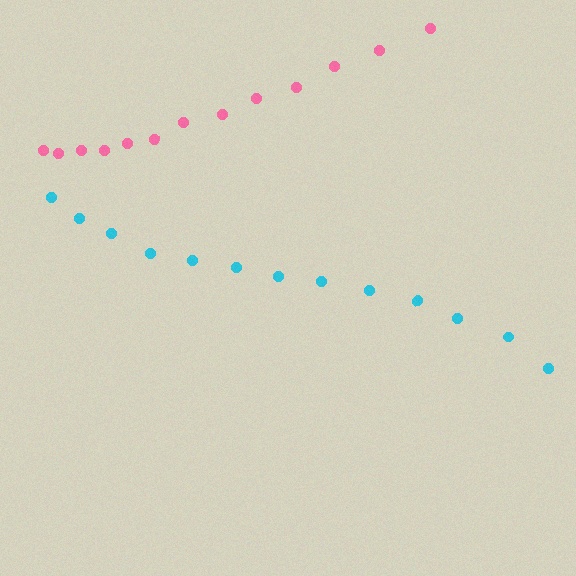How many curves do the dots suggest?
There are 2 distinct paths.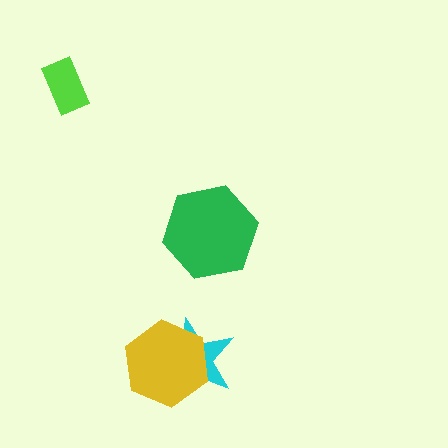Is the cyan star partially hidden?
Yes, it is partially covered by another shape.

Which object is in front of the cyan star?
The yellow hexagon is in front of the cyan star.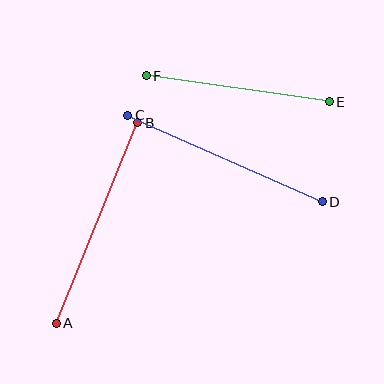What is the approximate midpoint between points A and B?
The midpoint is at approximately (97, 223) pixels.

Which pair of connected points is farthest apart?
Points A and B are farthest apart.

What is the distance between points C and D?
The distance is approximately 213 pixels.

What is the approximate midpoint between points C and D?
The midpoint is at approximately (225, 158) pixels.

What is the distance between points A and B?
The distance is approximately 216 pixels.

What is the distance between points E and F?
The distance is approximately 185 pixels.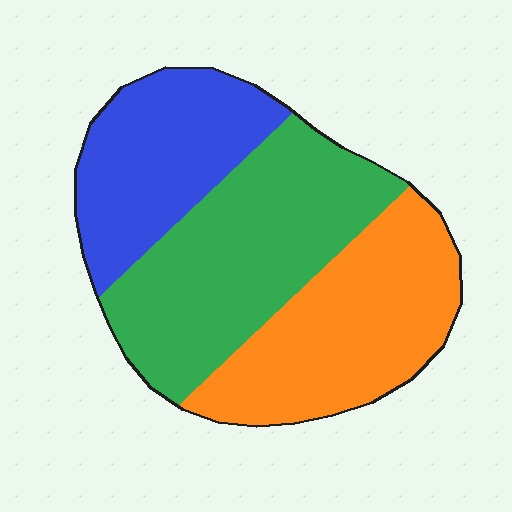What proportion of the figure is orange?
Orange takes up about one third (1/3) of the figure.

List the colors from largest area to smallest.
From largest to smallest: green, orange, blue.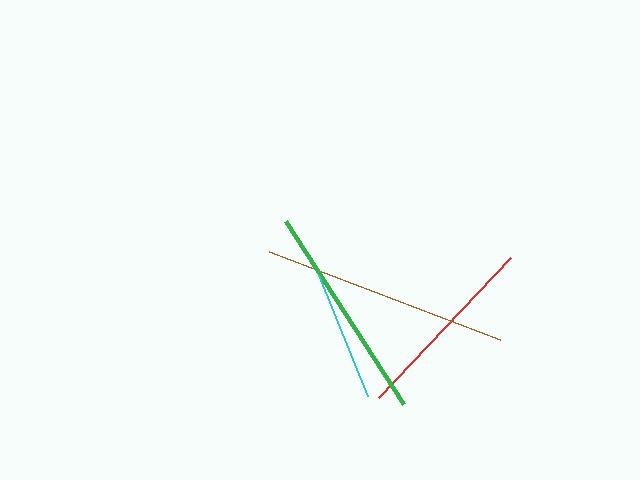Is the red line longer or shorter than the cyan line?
The red line is longer than the cyan line.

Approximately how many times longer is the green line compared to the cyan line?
The green line is approximately 1.7 times the length of the cyan line.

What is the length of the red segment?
The red segment is approximately 193 pixels long.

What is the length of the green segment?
The green segment is approximately 218 pixels long.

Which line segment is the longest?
The brown line is the longest at approximately 248 pixels.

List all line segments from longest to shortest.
From longest to shortest: brown, green, red, cyan.